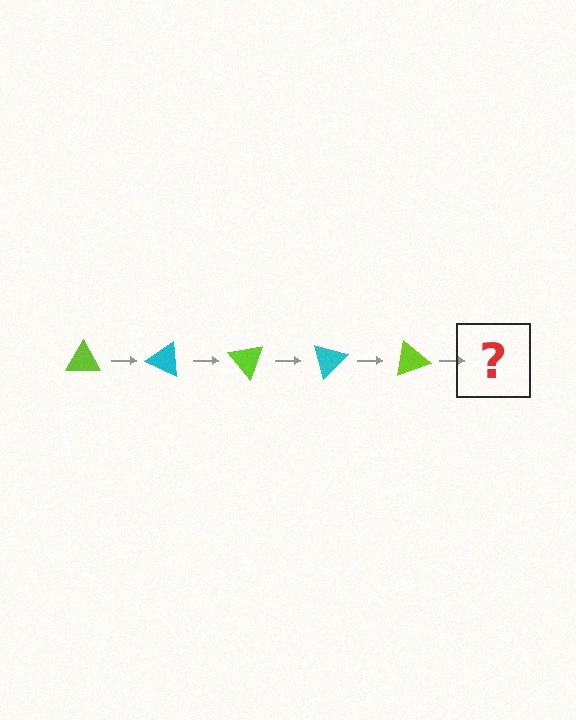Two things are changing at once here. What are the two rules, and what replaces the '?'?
The two rules are that it rotates 25 degrees each step and the color cycles through lime and cyan. The '?' should be a cyan triangle, rotated 125 degrees from the start.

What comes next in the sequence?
The next element should be a cyan triangle, rotated 125 degrees from the start.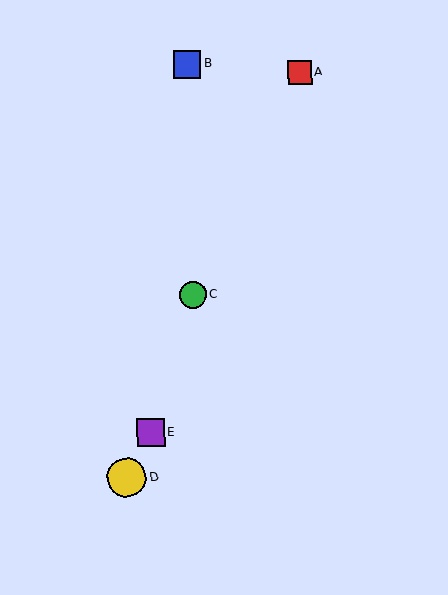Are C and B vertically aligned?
Yes, both are at x≈193.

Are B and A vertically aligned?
No, B is at x≈187 and A is at x≈300.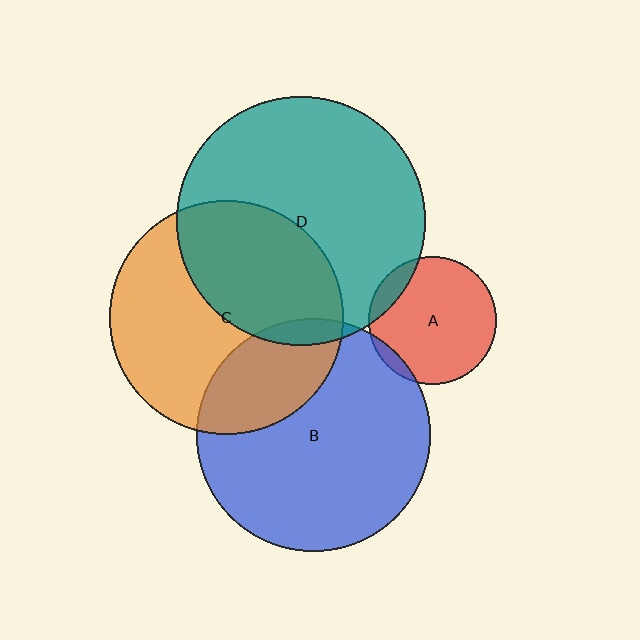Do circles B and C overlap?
Yes.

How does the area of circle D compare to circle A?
Approximately 3.8 times.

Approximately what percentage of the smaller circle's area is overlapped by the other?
Approximately 25%.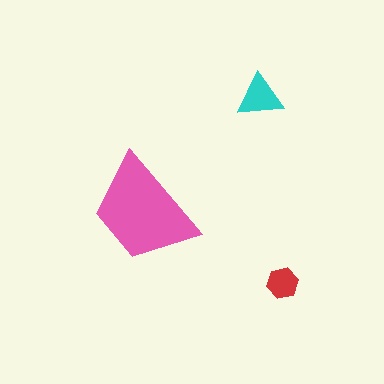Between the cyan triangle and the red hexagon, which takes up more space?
The cyan triangle.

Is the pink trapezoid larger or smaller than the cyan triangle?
Larger.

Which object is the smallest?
The red hexagon.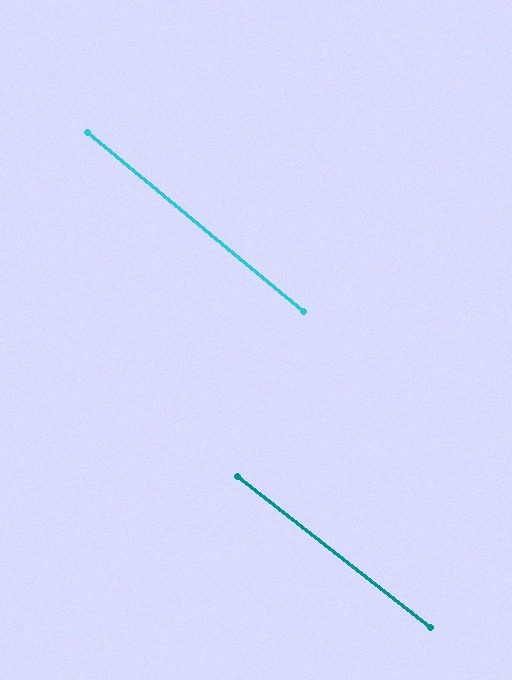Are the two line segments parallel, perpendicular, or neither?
Parallel — their directions differ by only 1.9°.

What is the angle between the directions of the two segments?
Approximately 2 degrees.